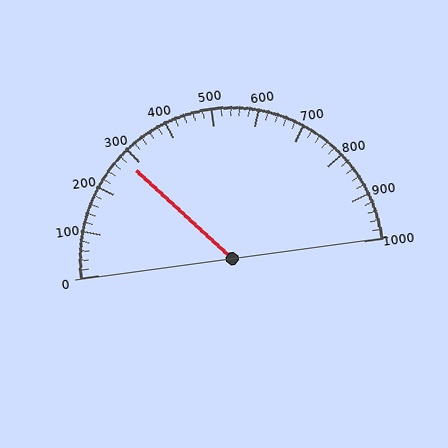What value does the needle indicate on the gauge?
The needle indicates approximately 280.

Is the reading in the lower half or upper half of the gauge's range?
The reading is in the lower half of the range (0 to 1000).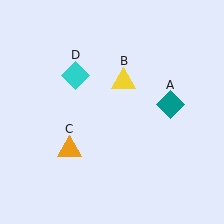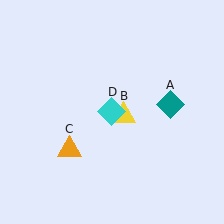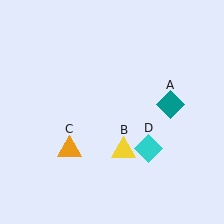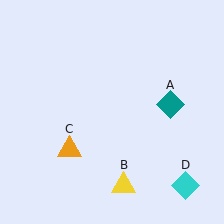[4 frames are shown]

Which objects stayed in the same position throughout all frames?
Teal diamond (object A) and orange triangle (object C) remained stationary.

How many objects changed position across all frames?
2 objects changed position: yellow triangle (object B), cyan diamond (object D).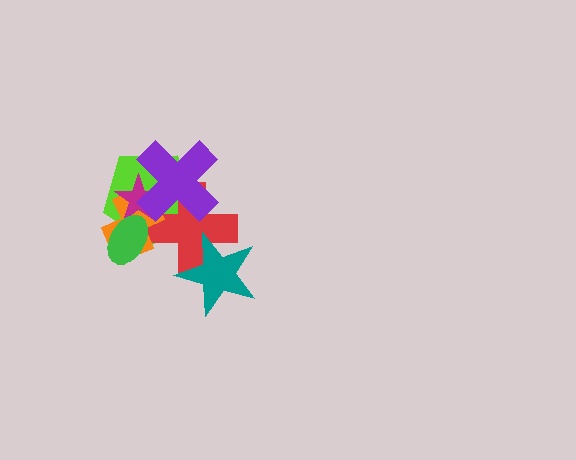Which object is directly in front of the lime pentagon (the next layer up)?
The red cross is directly in front of the lime pentagon.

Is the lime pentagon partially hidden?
Yes, it is partially covered by another shape.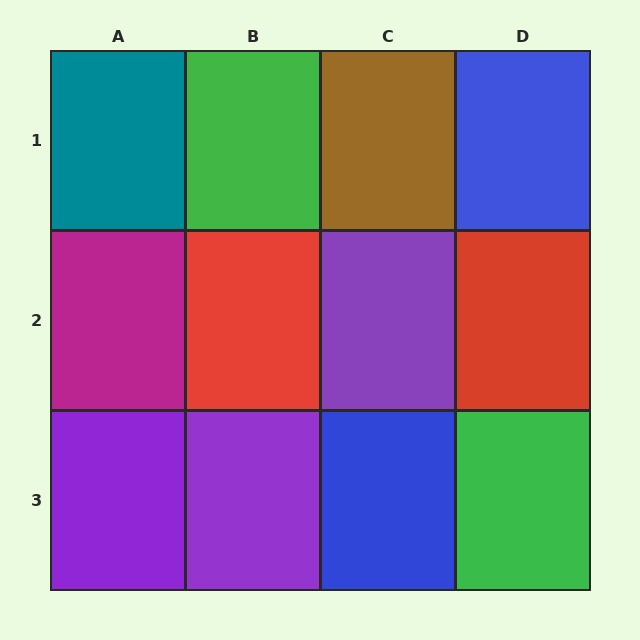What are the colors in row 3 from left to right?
Purple, purple, blue, green.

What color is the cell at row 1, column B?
Green.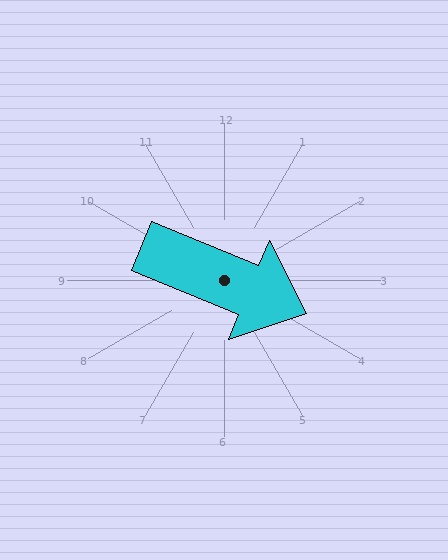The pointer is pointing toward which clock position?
Roughly 4 o'clock.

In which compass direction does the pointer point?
East.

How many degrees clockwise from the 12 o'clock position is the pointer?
Approximately 112 degrees.